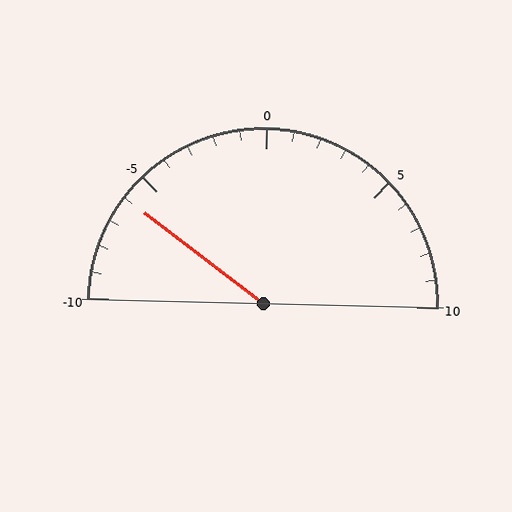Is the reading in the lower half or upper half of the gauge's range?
The reading is in the lower half of the range (-10 to 10).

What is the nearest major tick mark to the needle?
The nearest major tick mark is -5.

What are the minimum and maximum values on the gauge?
The gauge ranges from -10 to 10.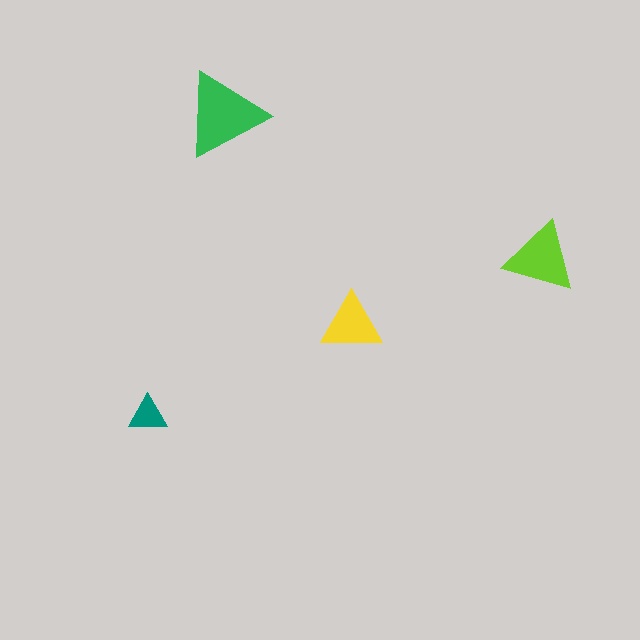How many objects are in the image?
There are 4 objects in the image.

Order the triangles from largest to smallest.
the green one, the lime one, the yellow one, the teal one.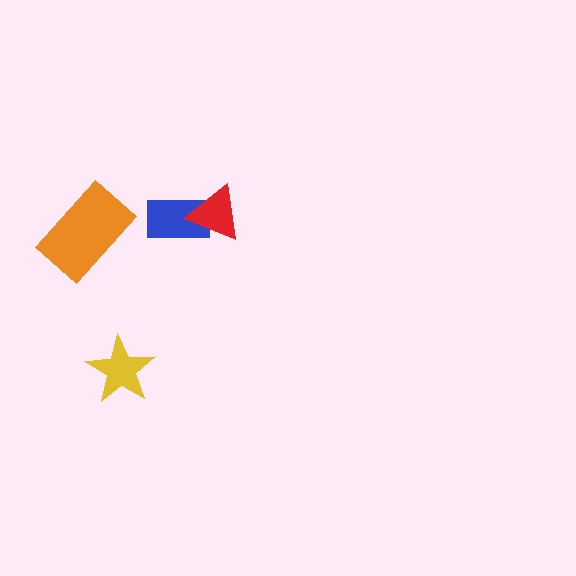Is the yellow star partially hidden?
No, no other shape covers it.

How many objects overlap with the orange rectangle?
0 objects overlap with the orange rectangle.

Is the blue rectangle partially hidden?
Yes, it is partially covered by another shape.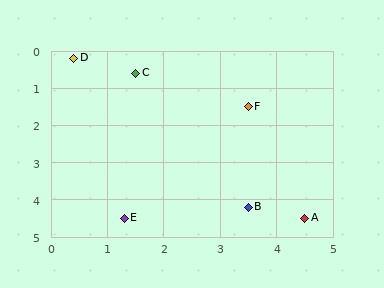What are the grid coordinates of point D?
Point D is at approximately (0.4, 0.2).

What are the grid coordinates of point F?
Point F is at approximately (3.5, 1.5).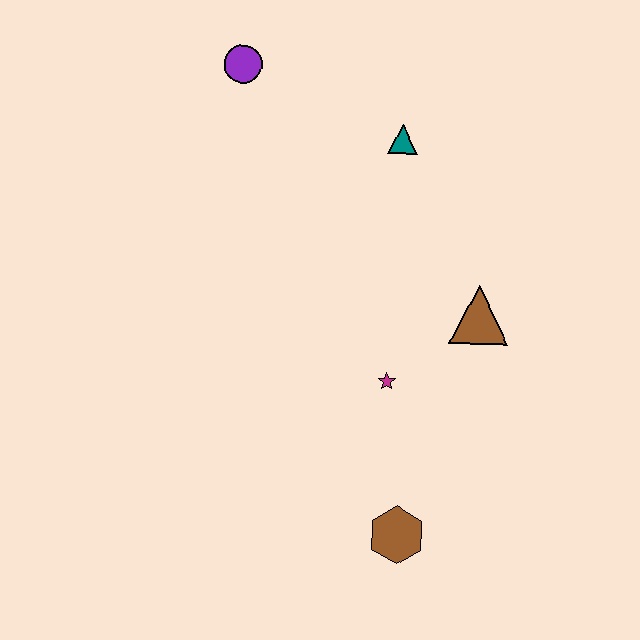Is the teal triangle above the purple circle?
No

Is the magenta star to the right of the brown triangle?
No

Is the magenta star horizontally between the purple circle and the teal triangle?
Yes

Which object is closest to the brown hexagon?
The magenta star is closest to the brown hexagon.